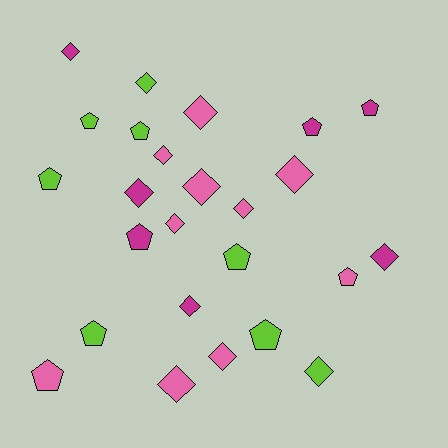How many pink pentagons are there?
There are 2 pink pentagons.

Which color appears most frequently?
Pink, with 10 objects.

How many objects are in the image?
There are 25 objects.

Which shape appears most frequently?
Diamond, with 14 objects.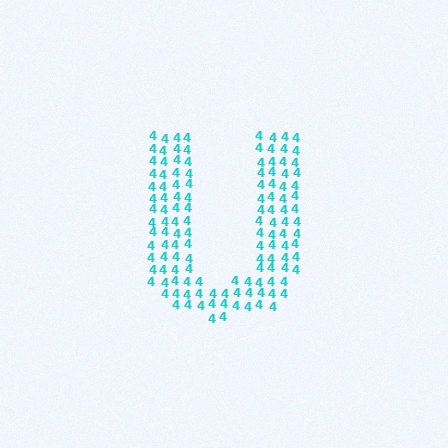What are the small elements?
The small elements are digit 4's.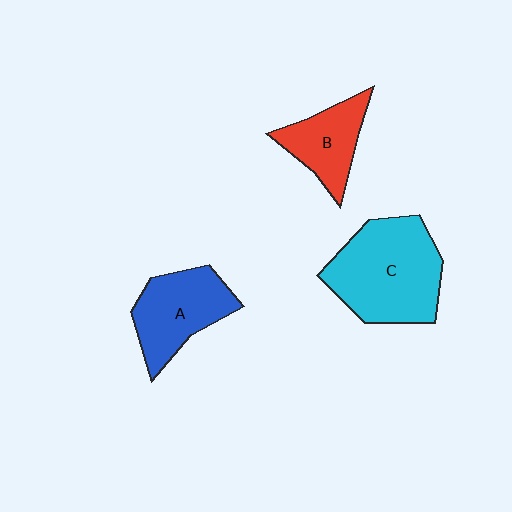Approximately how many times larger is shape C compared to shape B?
Approximately 1.9 times.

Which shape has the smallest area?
Shape B (red).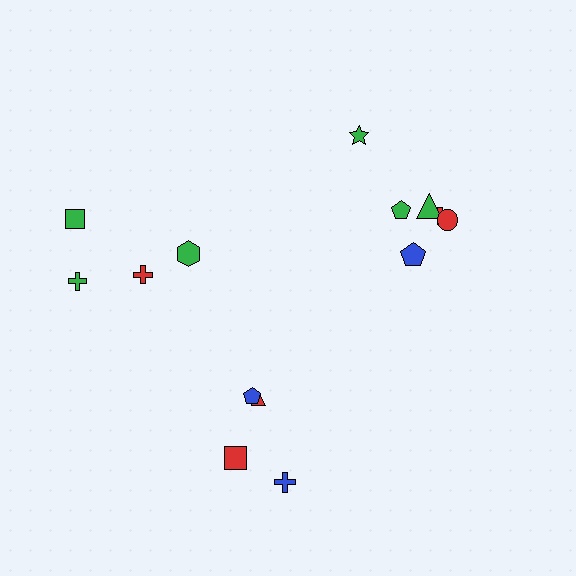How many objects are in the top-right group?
There are 6 objects.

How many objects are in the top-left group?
There are 4 objects.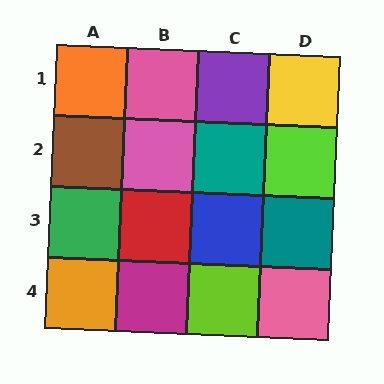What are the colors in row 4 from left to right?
Orange, magenta, lime, pink.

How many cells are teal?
2 cells are teal.